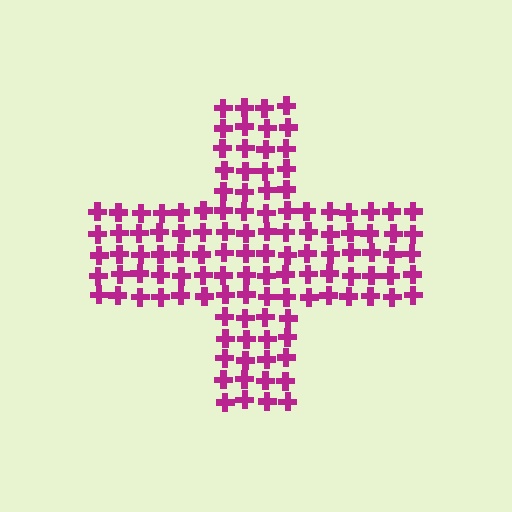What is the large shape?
The large shape is a cross.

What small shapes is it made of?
It is made of small crosses.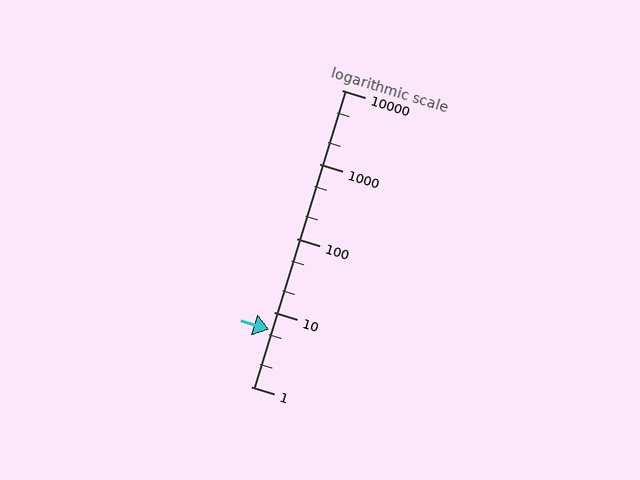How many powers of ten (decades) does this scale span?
The scale spans 4 decades, from 1 to 10000.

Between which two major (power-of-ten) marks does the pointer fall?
The pointer is between 1 and 10.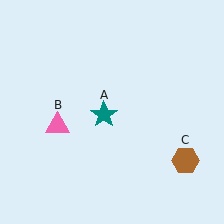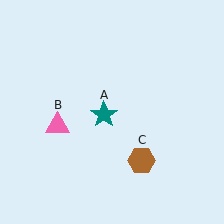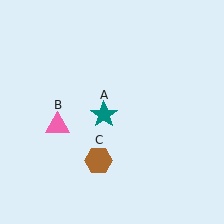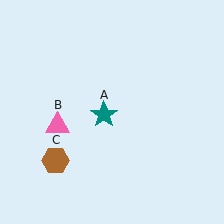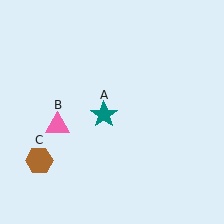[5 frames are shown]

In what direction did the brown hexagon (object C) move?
The brown hexagon (object C) moved left.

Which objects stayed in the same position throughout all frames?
Teal star (object A) and pink triangle (object B) remained stationary.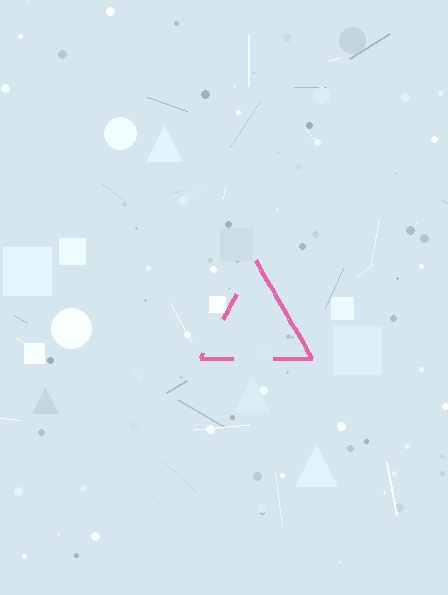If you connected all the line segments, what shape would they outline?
They would outline a triangle.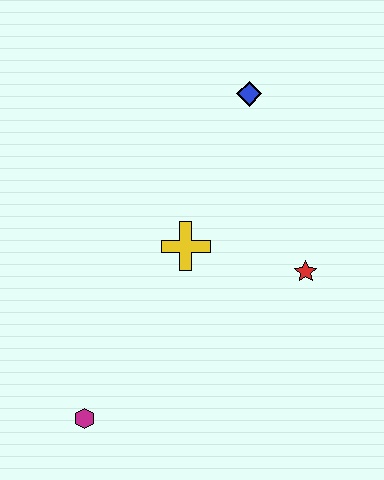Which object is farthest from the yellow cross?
The magenta hexagon is farthest from the yellow cross.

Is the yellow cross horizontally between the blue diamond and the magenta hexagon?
Yes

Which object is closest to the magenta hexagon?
The yellow cross is closest to the magenta hexagon.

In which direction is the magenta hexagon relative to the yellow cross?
The magenta hexagon is below the yellow cross.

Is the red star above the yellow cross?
No